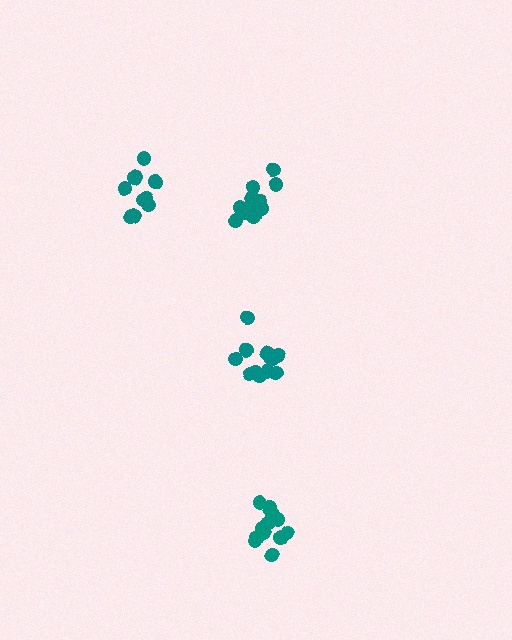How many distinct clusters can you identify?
There are 4 distinct clusters.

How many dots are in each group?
Group 1: 13 dots, Group 2: 14 dots, Group 3: 10 dots, Group 4: 12 dots (49 total).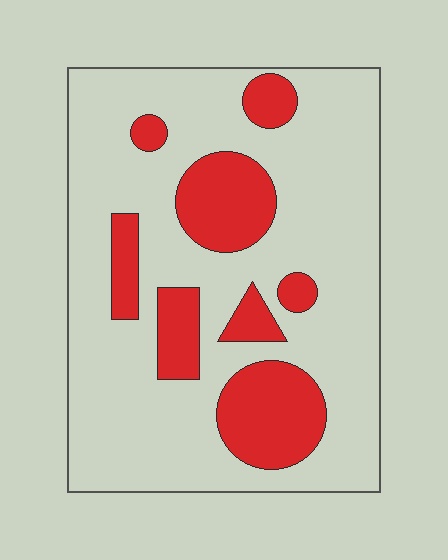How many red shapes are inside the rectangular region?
8.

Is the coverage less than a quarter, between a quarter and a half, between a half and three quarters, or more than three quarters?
Less than a quarter.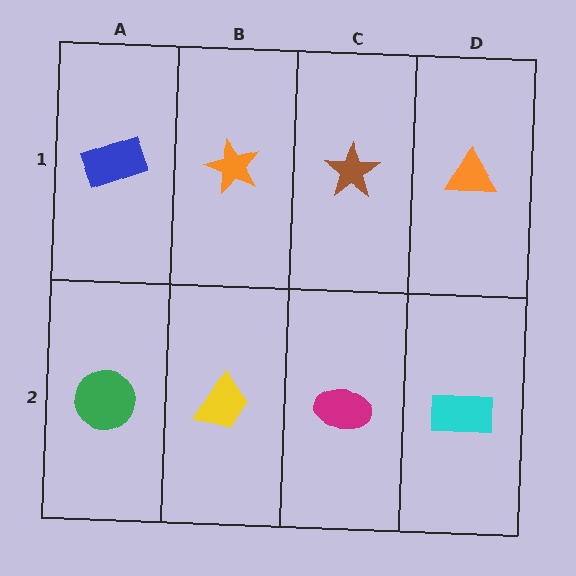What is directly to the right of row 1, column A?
An orange star.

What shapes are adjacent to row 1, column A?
A green circle (row 2, column A), an orange star (row 1, column B).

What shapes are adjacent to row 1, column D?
A cyan rectangle (row 2, column D), a brown star (row 1, column C).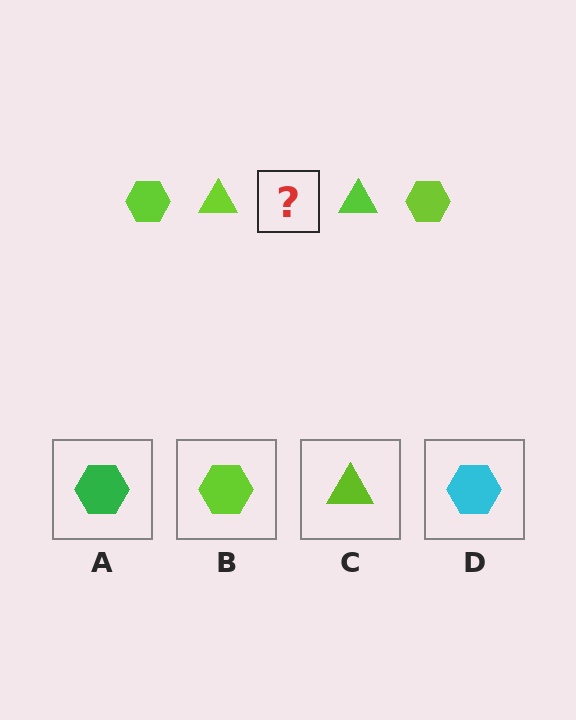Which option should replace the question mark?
Option B.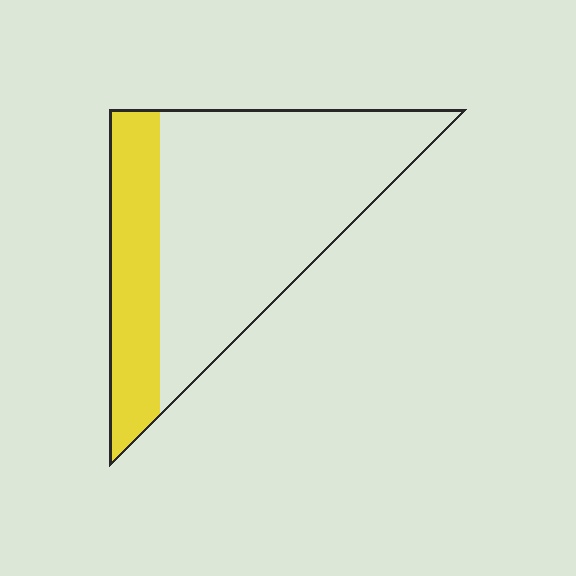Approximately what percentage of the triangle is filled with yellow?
Approximately 25%.